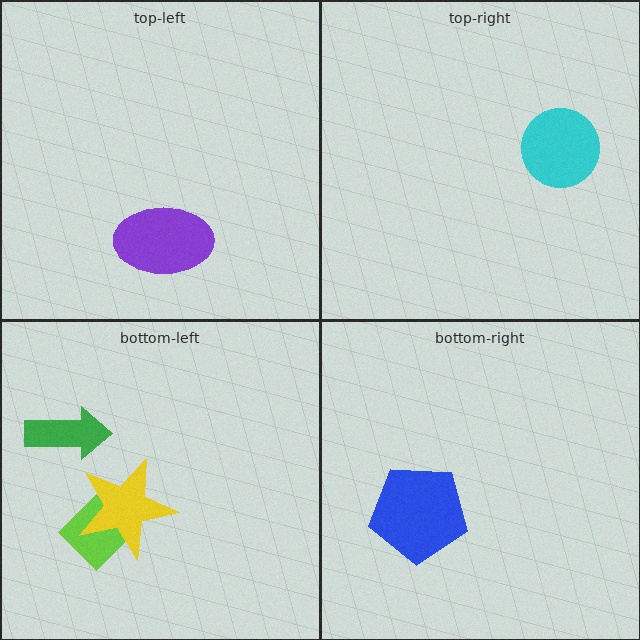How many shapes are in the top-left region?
1.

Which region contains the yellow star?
The bottom-left region.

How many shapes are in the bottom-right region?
1.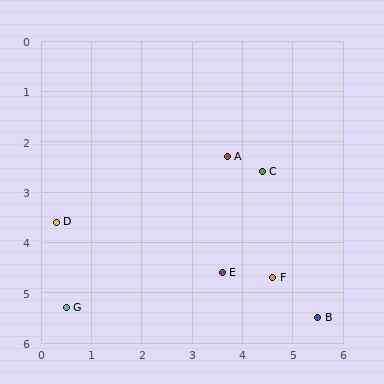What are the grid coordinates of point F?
Point F is at approximately (4.6, 4.7).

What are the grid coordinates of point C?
Point C is at approximately (4.4, 2.6).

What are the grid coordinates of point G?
Point G is at approximately (0.5, 5.3).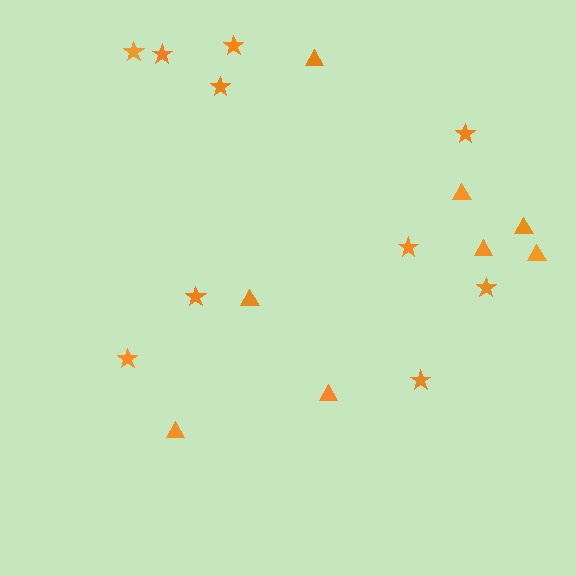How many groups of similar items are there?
There are 2 groups: one group of triangles (8) and one group of stars (10).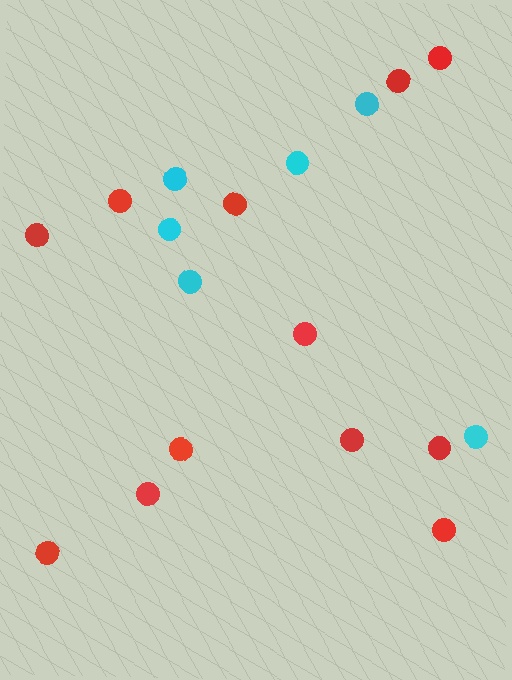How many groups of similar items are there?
There are 2 groups: one group of cyan circles (6) and one group of red circles (12).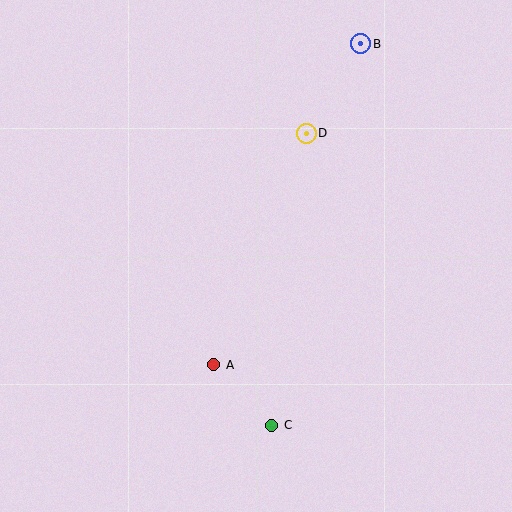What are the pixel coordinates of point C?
Point C is at (272, 425).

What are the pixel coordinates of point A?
Point A is at (214, 365).